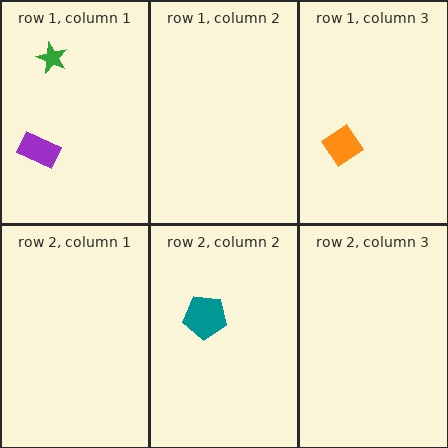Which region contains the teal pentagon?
The row 2, column 2 region.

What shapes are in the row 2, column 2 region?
The teal pentagon.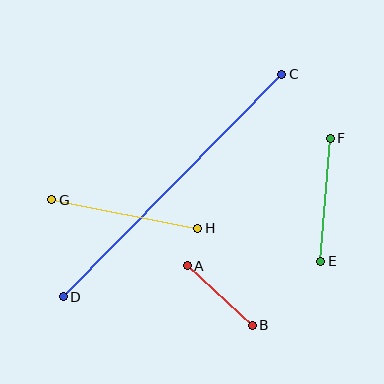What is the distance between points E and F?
The distance is approximately 123 pixels.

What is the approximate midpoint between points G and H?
The midpoint is at approximately (125, 214) pixels.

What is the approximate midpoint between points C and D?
The midpoint is at approximately (173, 186) pixels.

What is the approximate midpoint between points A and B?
The midpoint is at approximately (220, 295) pixels.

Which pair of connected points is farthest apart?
Points C and D are farthest apart.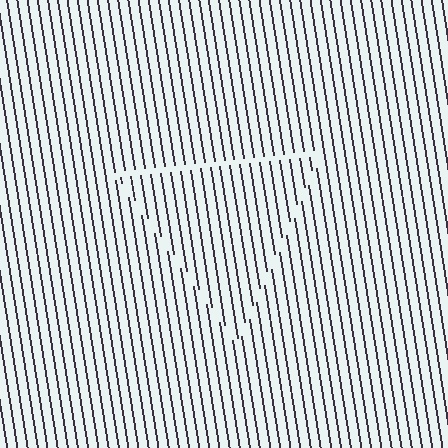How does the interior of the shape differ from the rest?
The interior of the shape contains the same grating, shifted by half a period — the contour is defined by the phase discontinuity where line-ends from the inner and outer gratings abut.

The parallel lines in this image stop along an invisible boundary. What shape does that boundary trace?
An illusory triangle. The interior of the shape contains the same grating, shifted by half a period — the contour is defined by the phase discontinuity where line-ends from the inner and outer gratings abut.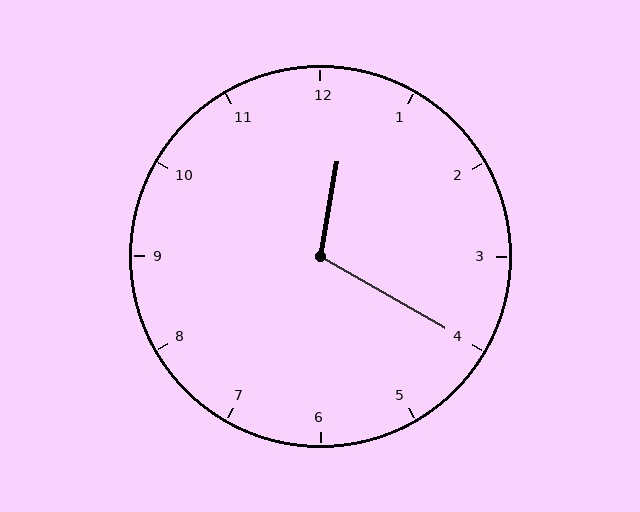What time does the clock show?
12:20.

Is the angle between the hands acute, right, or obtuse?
It is obtuse.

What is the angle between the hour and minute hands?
Approximately 110 degrees.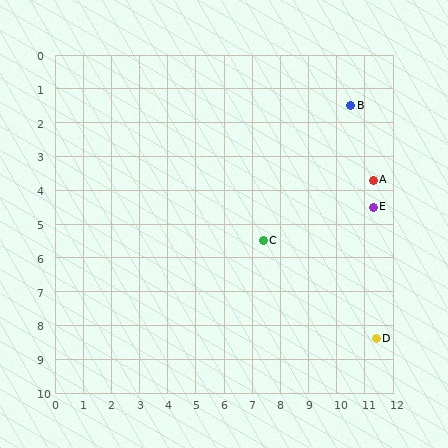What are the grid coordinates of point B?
Point B is at approximately (10.5, 1.5).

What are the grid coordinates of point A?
Point A is at approximately (11.3, 3.7).